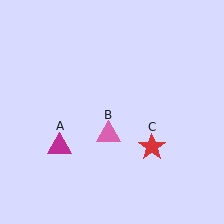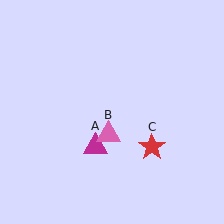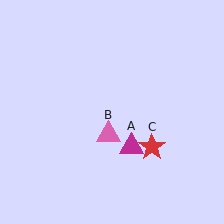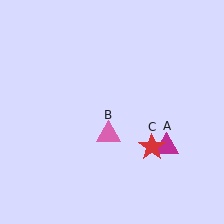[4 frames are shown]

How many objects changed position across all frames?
1 object changed position: magenta triangle (object A).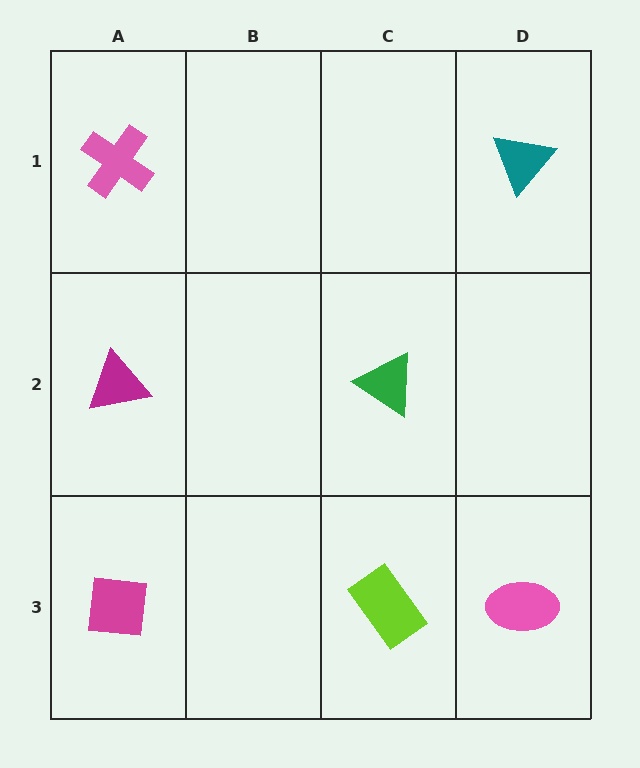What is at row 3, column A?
A magenta square.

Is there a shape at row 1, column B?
No, that cell is empty.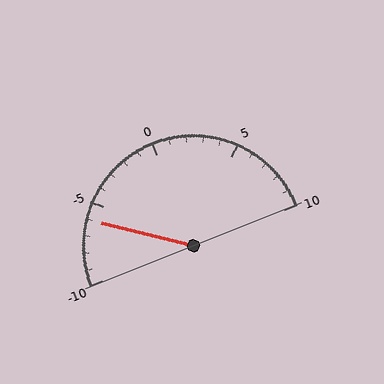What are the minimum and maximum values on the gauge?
The gauge ranges from -10 to 10.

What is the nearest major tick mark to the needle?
The nearest major tick mark is -5.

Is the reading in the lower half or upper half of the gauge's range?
The reading is in the lower half of the range (-10 to 10).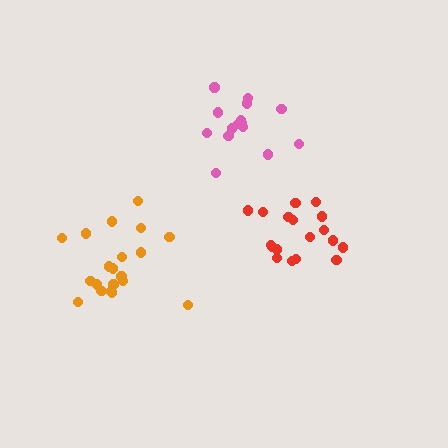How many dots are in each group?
Group 1: 18 dots, Group 2: 20 dots, Group 3: 15 dots (53 total).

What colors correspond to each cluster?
The clusters are colored: red, orange, pink.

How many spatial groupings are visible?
There are 3 spatial groupings.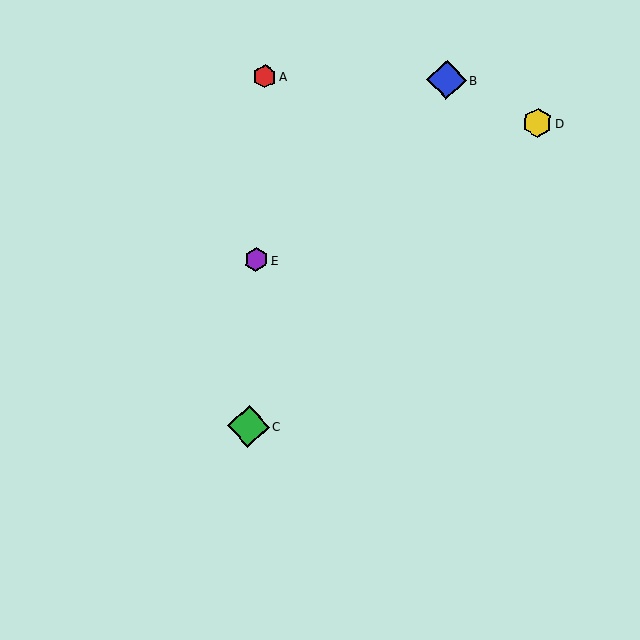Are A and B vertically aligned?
No, A is at x≈264 and B is at x≈447.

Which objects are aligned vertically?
Objects A, C, E are aligned vertically.